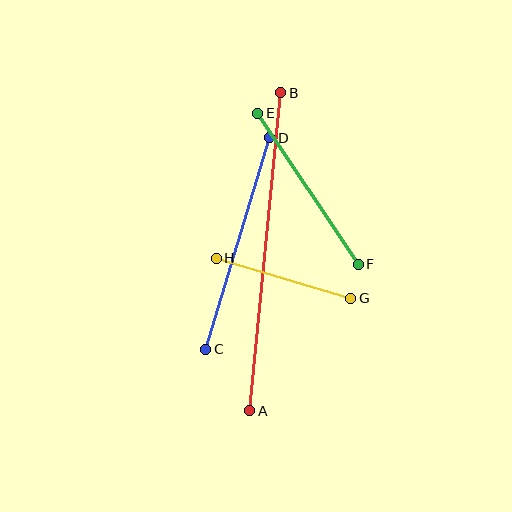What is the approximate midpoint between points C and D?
The midpoint is at approximately (238, 243) pixels.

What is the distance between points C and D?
The distance is approximately 221 pixels.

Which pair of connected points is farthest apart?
Points A and B are farthest apart.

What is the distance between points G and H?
The distance is approximately 140 pixels.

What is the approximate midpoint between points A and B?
The midpoint is at approximately (265, 252) pixels.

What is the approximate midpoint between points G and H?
The midpoint is at approximately (284, 278) pixels.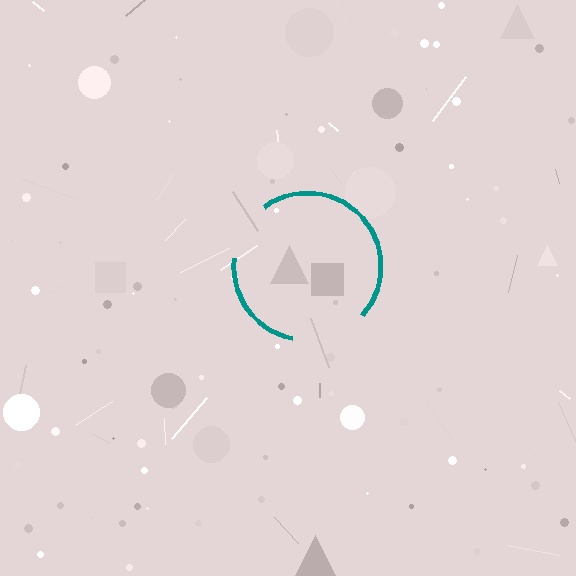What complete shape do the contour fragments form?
The contour fragments form a circle.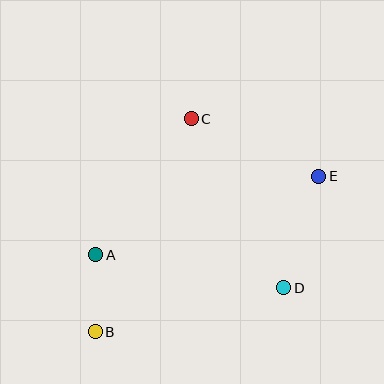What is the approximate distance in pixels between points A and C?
The distance between A and C is approximately 166 pixels.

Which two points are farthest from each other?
Points B and E are farthest from each other.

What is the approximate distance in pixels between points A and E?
The distance between A and E is approximately 236 pixels.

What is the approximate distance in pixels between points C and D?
The distance between C and D is approximately 193 pixels.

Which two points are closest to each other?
Points A and B are closest to each other.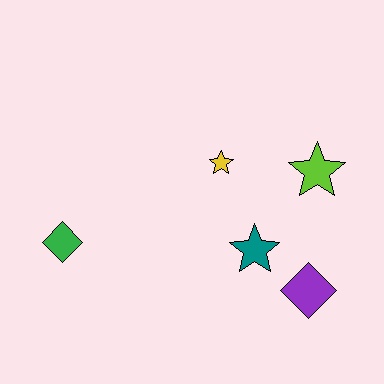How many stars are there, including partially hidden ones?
There are 3 stars.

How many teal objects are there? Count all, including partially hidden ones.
There is 1 teal object.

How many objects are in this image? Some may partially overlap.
There are 5 objects.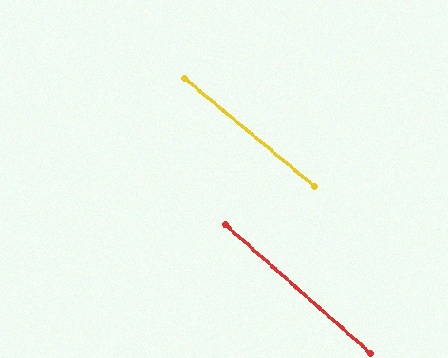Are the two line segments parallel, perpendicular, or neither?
Parallel — their directions differ by only 1.6°.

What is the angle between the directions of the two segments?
Approximately 2 degrees.